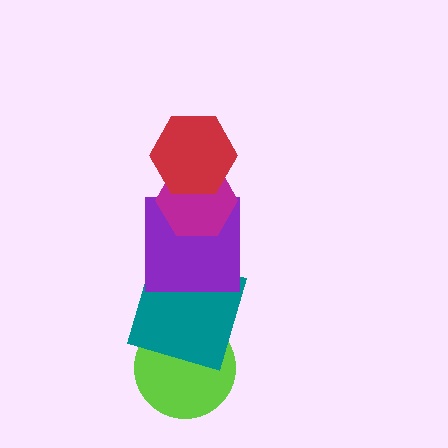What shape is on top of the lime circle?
The teal square is on top of the lime circle.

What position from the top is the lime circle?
The lime circle is 5th from the top.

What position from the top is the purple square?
The purple square is 3rd from the top.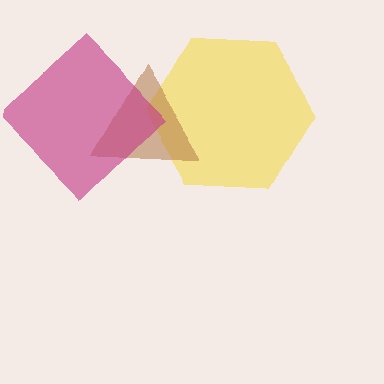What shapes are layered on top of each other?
The layered shapes are: a yellow hexagon, a brown triangle, a magenta diamond.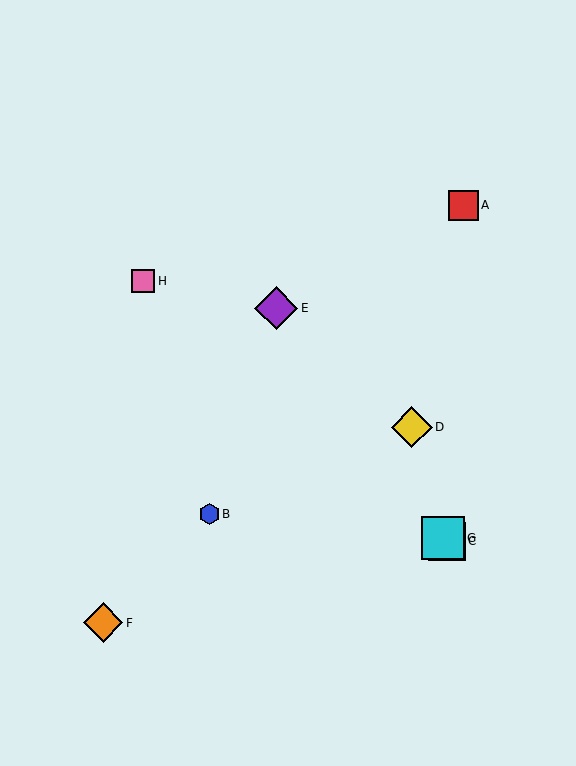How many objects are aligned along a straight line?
3 objects (C, G, H) are aligned along a straight line.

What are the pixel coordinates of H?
Object H is at (143, 281).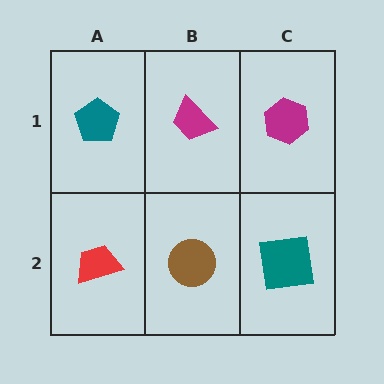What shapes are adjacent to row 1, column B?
A brown circle (row 2, column B), a teal pentagon (row 1, column A), a magenta hexagon (row 1, column C).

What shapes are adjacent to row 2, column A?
A teal pentagon (row 1, column A), a brown circle (row 2, column B).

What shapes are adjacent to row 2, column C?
A magenta hexagon (row 1, column C), a brown circle (row 2, column B).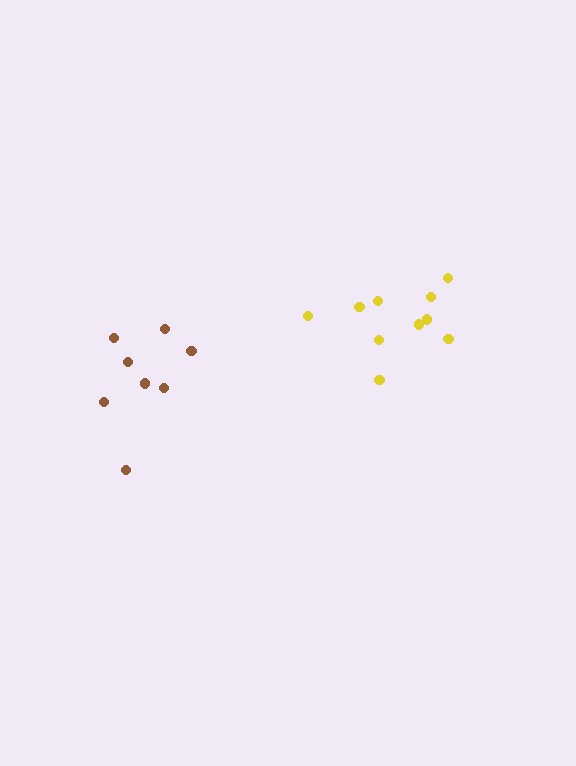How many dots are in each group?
Group 1: 8 dots, Group 2: 10 dots (18 total).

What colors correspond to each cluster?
The clusters are colored: brown, yellow.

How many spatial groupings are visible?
There are 2 spatial groupings.